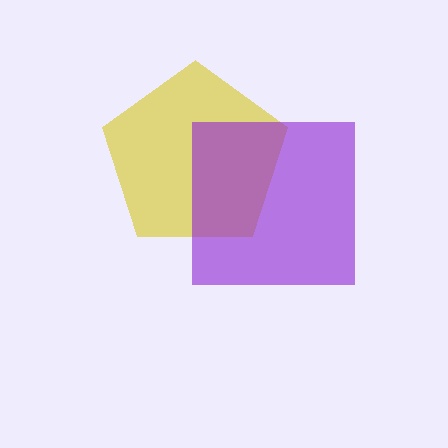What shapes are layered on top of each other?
The layered shapes are: a yellow pentagon, a purple square.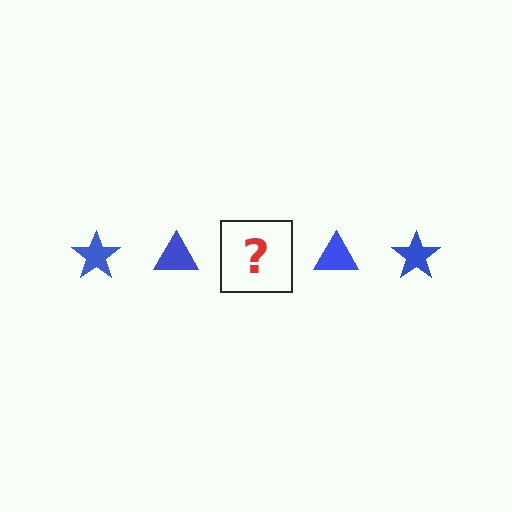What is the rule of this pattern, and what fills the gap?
The rule is that the pattern cycles through star, triangle shapes in blue. The gap should be filled with a blue star.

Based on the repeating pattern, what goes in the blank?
The blank should be a blue star.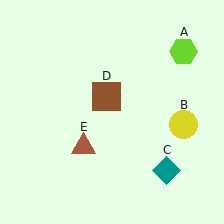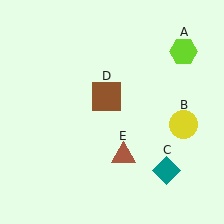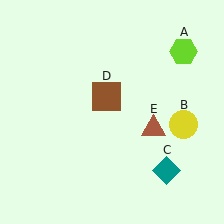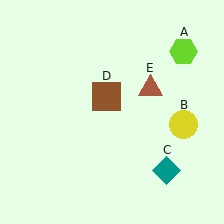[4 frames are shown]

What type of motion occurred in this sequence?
The brown triangle (object E) rotated counterclockwise around the center of the scene.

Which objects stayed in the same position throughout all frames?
Lime hexagon (object A) and yellow circle (object B) and teal diamond (object C) and brown square (object D) remained stationary.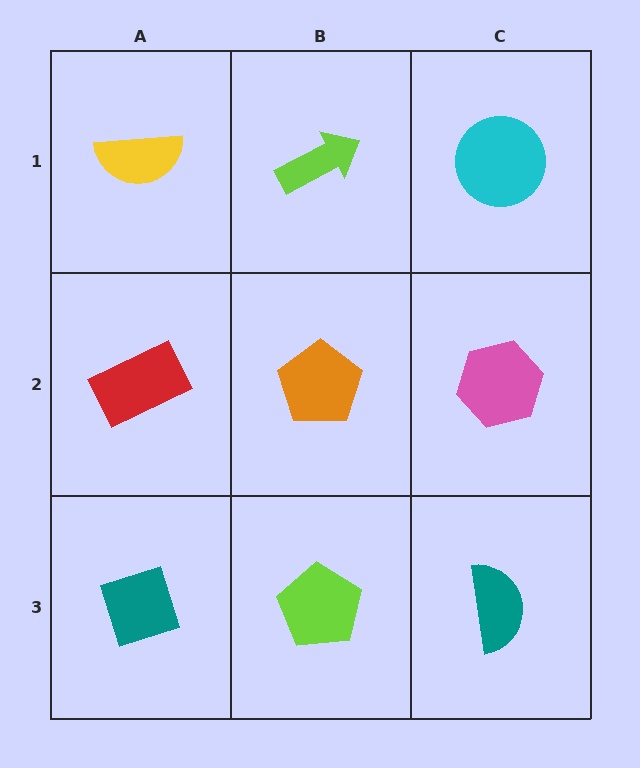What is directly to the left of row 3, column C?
A lime pentagon.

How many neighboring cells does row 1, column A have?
2.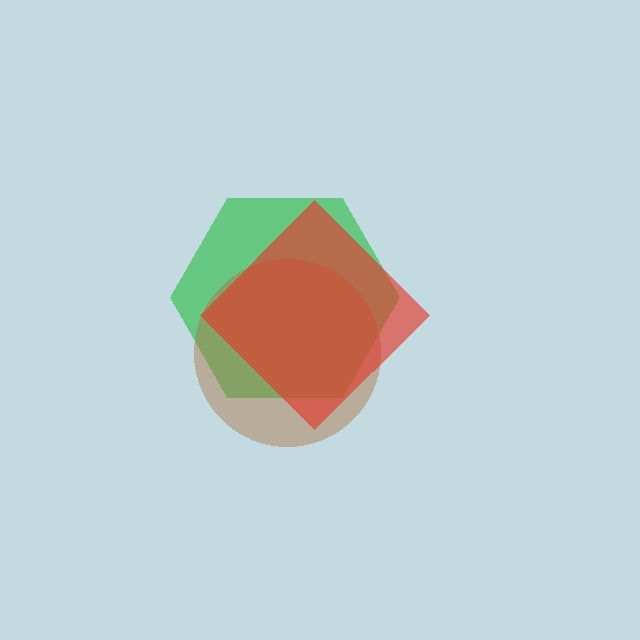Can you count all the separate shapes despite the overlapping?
Yes, there are 3 separate shapes.